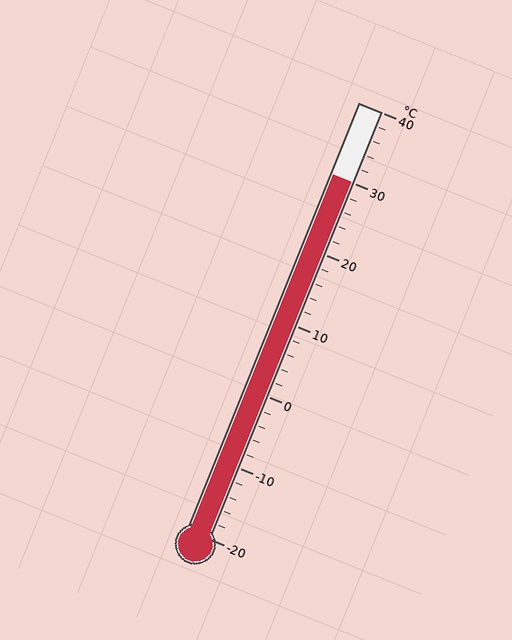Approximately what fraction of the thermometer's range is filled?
The thermometer is filled to approximately 85% of its range.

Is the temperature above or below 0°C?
The temperature is above 0°C.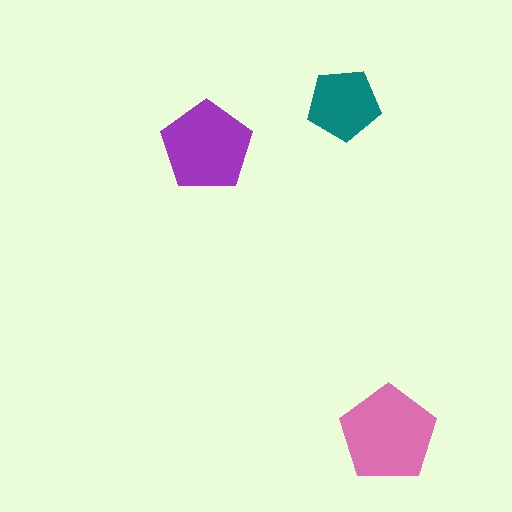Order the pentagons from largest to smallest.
the pink one, the purple one, the teal one.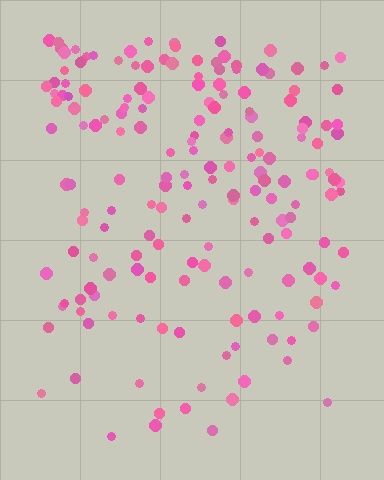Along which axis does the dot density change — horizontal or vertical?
Vertical.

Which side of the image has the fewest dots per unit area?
The bottom.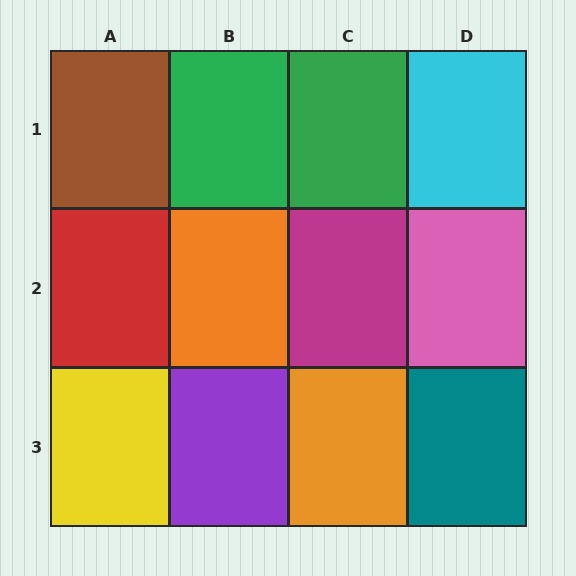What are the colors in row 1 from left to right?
Brown, green, green, cyan.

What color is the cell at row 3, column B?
Purple.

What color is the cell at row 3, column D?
Teal.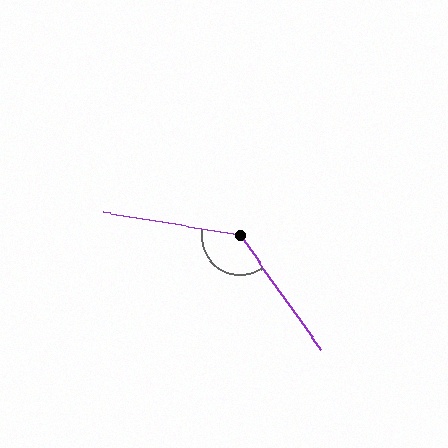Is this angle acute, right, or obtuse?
It is obtuse.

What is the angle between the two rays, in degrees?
Approximately 135 degrees.